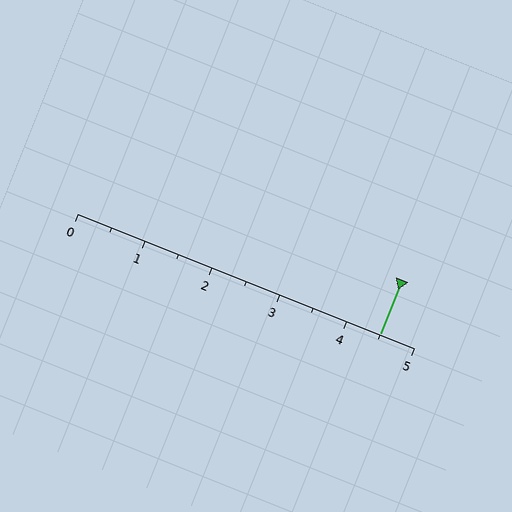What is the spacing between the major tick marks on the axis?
The major ticks are spaced 1 apart.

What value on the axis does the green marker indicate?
The marker indicates approximately 4.5.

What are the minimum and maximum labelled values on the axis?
The axis runs from 0 to 5.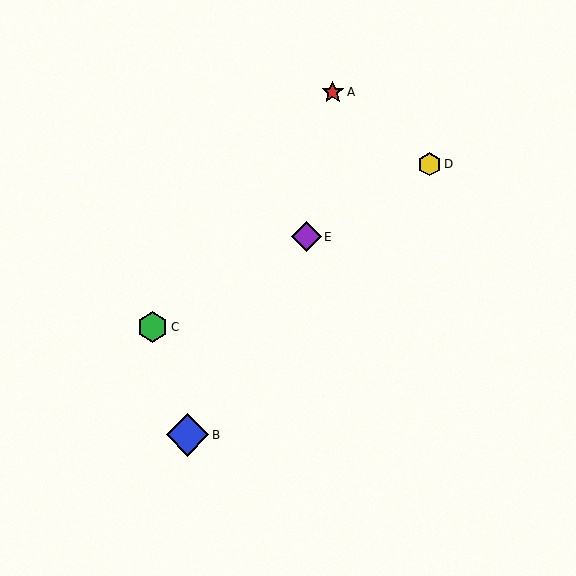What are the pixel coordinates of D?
Object D is at (430, 164).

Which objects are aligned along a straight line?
Objects C, D, E are aligned along a straight line.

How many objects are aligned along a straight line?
3 objects (C, D, E) are aligned along a straight line.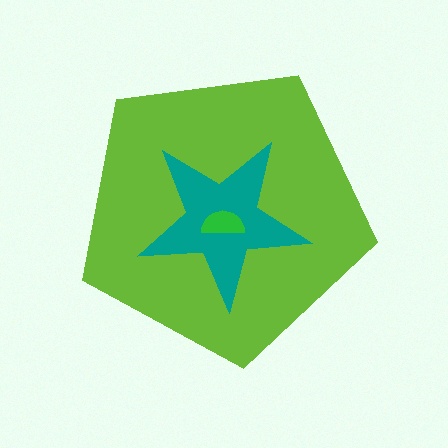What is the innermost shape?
The green semicircle.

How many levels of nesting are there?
3.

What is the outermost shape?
The lime pentagon.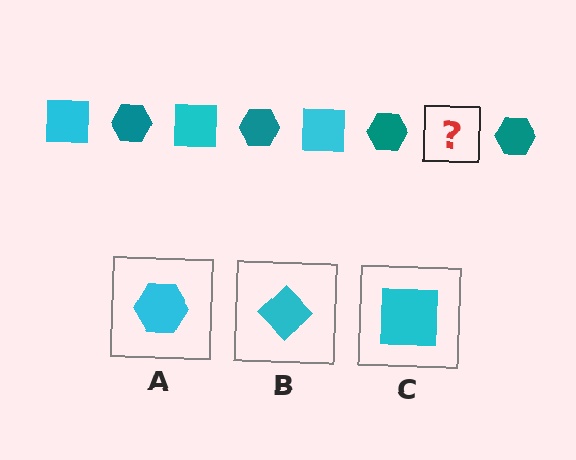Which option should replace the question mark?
Option C.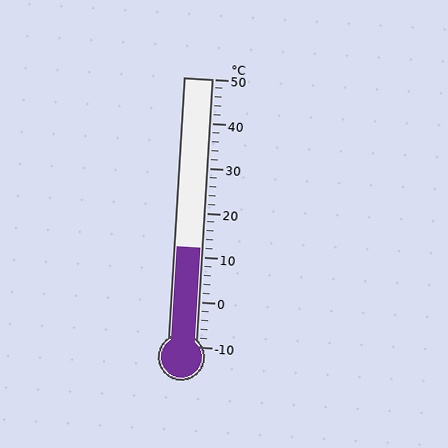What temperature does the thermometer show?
The thermometer shows approximately 12°C.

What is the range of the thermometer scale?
The thermometer scale ranges from -10°C to 50°C.